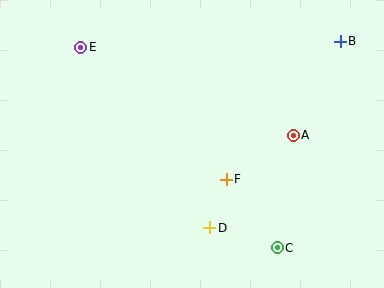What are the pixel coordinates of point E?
Point E is at (81, 47).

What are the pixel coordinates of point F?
Point F is at (226, 179).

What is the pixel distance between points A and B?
The distance between A and B is 105 pixels.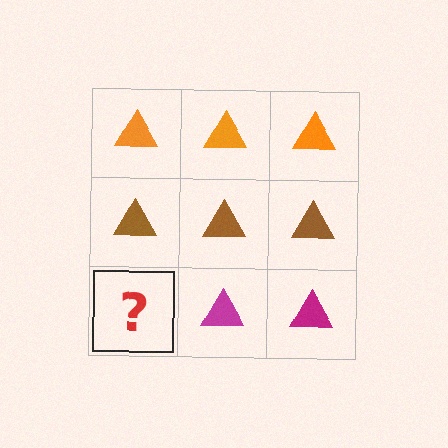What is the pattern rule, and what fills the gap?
The rule is that each row has a consistent color. The gap should be filled with a magenta triangle.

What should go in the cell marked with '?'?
The missing cell should contain a magenta triangle.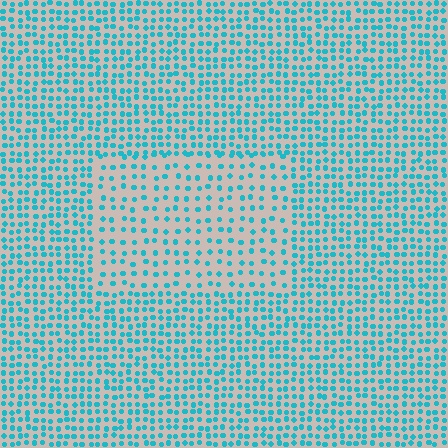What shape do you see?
I see a rectangle.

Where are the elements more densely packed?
The elements are more densely packed outside the rectangle boundary.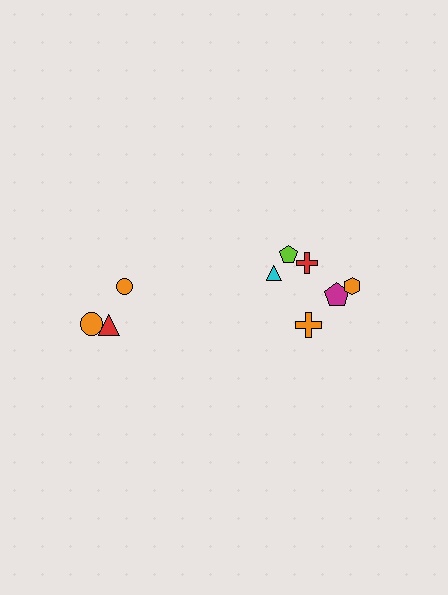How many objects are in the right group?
There are 6 objects.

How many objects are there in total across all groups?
There are 9 objects.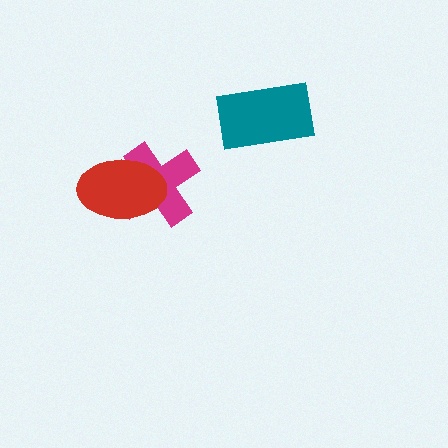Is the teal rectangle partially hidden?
No, no other shape covers it.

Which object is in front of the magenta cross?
The red ellipse is in front of the magenta cross.